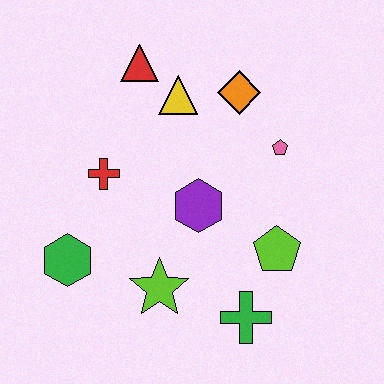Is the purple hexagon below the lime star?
No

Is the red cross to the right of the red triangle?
No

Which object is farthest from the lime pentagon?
The red triangle is farthest from the lime pentagon.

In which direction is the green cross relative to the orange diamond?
The green cross is below the orange diamond.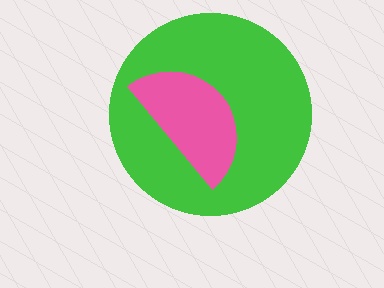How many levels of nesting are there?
2.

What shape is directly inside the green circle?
The pink semicircle.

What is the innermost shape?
The pink semicircle.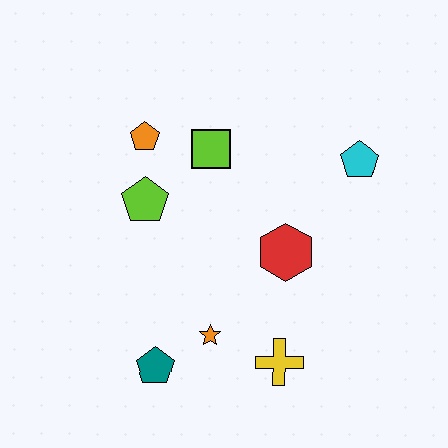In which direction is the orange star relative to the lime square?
The orange star is below the lime square.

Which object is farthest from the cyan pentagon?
The teal pentagon is farthest from the cyan pentagon.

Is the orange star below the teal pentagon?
No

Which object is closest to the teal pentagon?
The orange star is closest to the teal pentagon.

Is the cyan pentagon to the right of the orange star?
Yes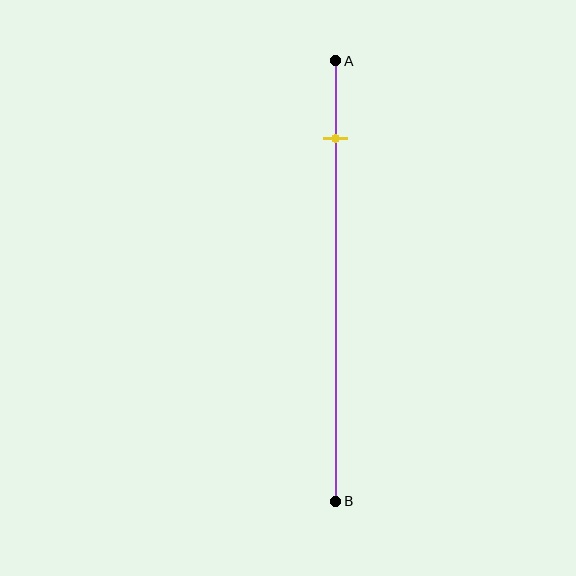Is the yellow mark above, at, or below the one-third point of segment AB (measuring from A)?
The yellow mark is above the one-third point of segment AB.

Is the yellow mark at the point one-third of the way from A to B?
No, the mark is at about 20% from A, not at the 33% one-third point.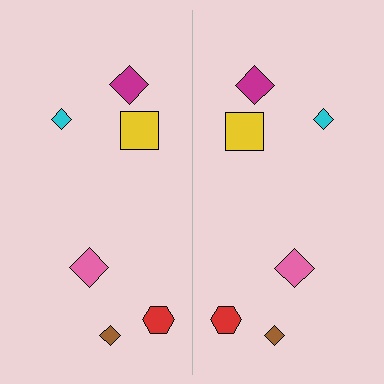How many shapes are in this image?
There are 12 shapes in this image.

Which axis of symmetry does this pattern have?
The pattern has a vertical axis of symmetry running through the center of the image.